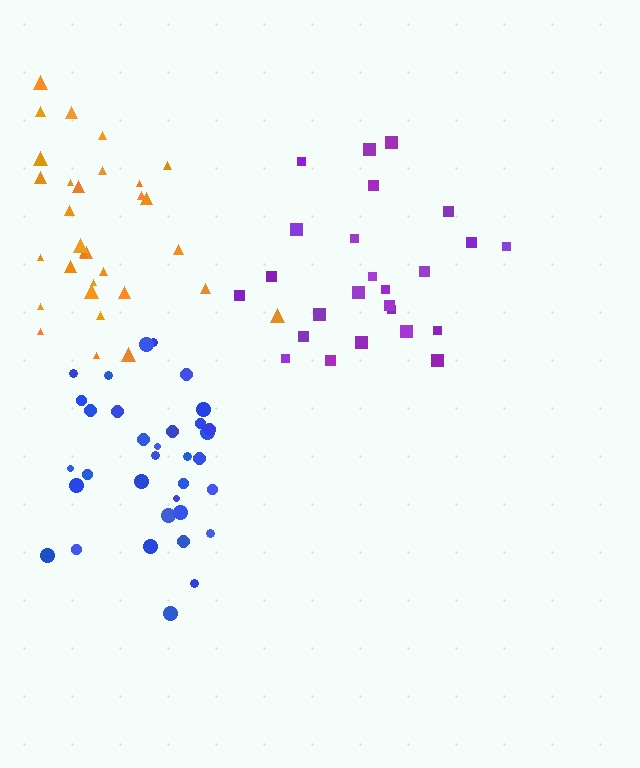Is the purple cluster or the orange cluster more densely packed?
Orange.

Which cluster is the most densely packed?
Orange.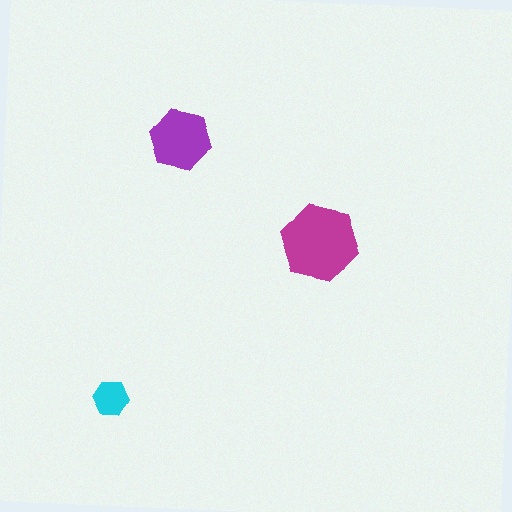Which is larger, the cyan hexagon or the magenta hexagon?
The magenta one.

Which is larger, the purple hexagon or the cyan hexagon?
The purple one.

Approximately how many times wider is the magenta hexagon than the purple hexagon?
About 1.5 times wider.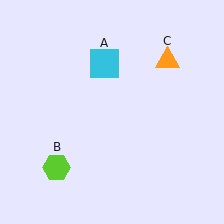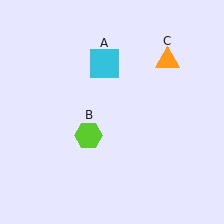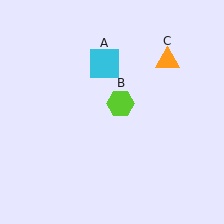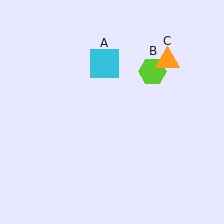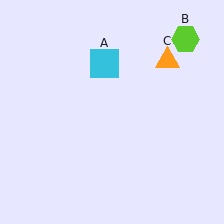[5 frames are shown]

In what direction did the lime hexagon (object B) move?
The lime hexagon (object B) moved up and to the right.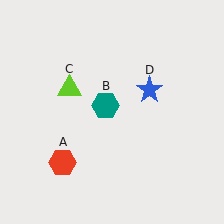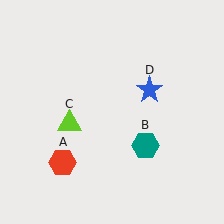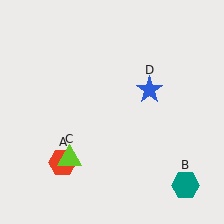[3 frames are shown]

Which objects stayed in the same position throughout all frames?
Red hexagon (object A) and blue star (object D) remained stationary.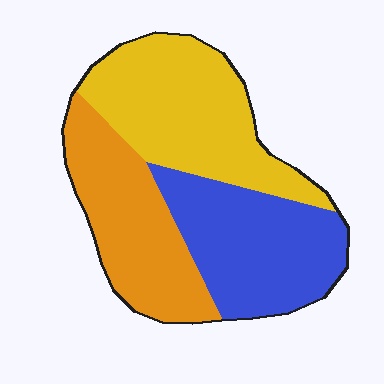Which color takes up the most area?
Yellow, at roughly 35%.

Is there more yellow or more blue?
Yellow.